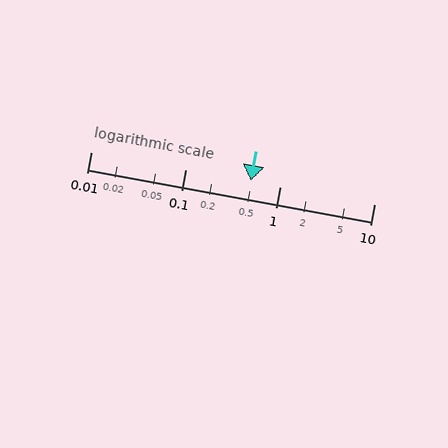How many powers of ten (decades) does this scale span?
The scale spans 3 decades, from 0.01 to 10.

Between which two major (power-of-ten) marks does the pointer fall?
The pointer is between 0.1 and 1.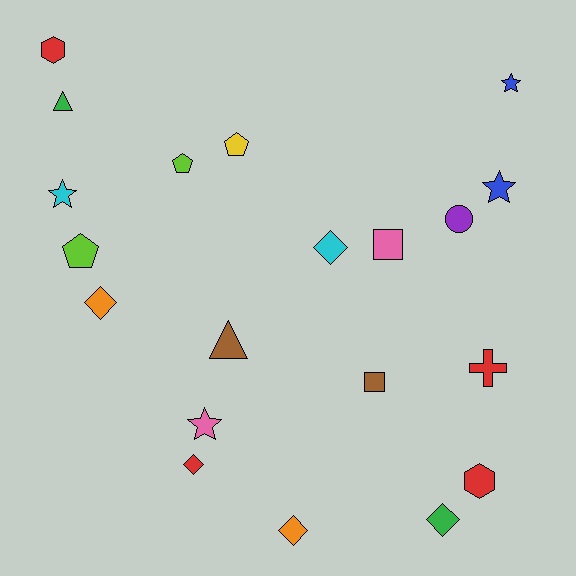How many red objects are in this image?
There are 4 red objects.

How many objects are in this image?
There are 20 objects.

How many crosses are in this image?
There is 1 cross.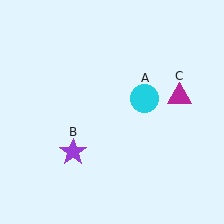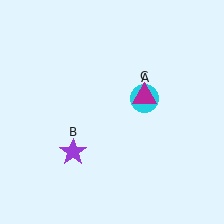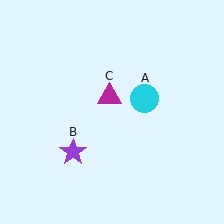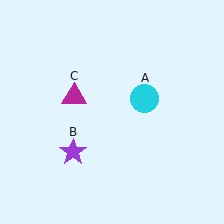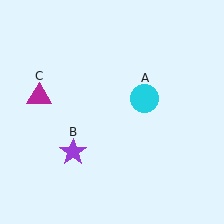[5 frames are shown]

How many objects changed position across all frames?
1 object changed position: magenta triangle (object C).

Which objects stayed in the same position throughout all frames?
Cyan circle (object A) and purple star (object B) remained stationary.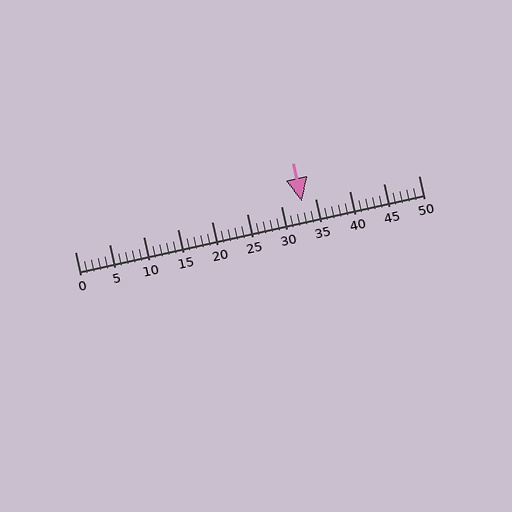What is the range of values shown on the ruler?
The ruler shows values from 0 to 50.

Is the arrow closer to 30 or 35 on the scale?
The arrow is closer to 35.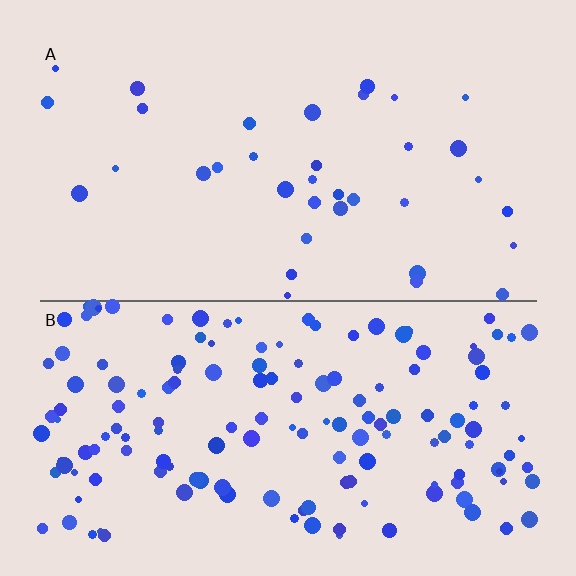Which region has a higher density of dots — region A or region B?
B (the bottom).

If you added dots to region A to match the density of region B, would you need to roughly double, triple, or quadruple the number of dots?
Approximately quadruple.